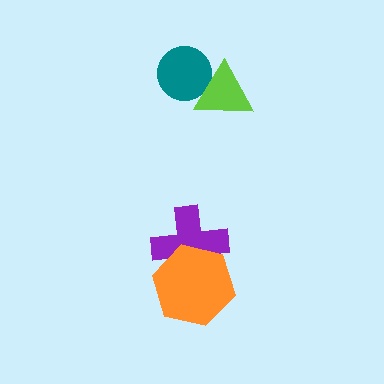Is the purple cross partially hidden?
Yes, it is partially covered by another shape.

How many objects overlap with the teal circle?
1 object overlaps with the teal circle.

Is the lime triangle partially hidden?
No, no other shape covers it.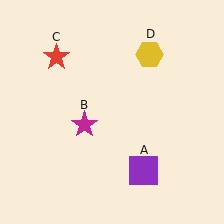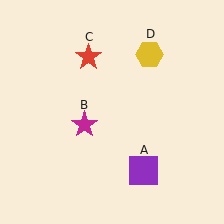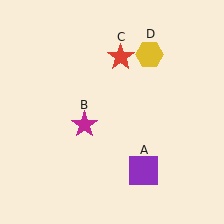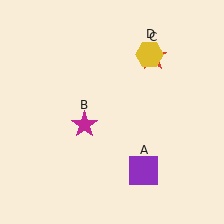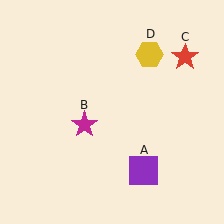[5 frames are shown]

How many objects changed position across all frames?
1 object changed position: red star (object C).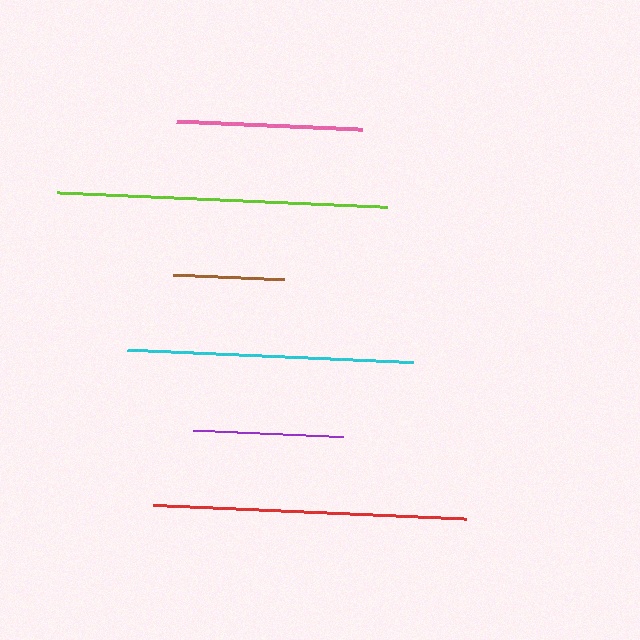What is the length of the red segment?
The red segment is approximately 314 pixels long.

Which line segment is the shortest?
The brown line is the shortest at approximately 111 pixels.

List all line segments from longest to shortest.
From longest to shortest: lime, red, cyan, pink, purple, brown.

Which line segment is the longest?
The lime line is the longest at approximately 330 pixels.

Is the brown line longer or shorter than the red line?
The red line is longer than the brown line.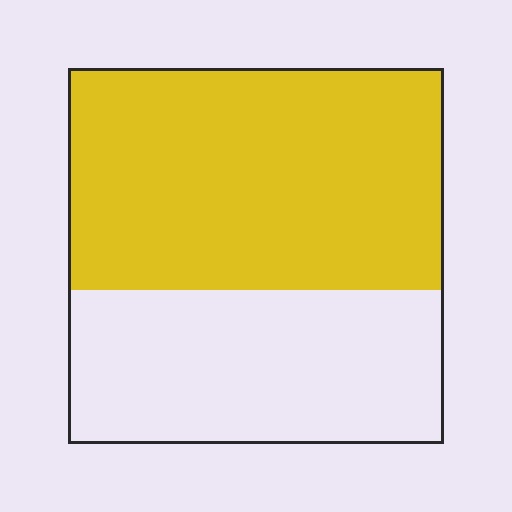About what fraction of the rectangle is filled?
About three fifths (3/5).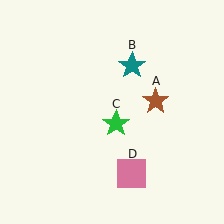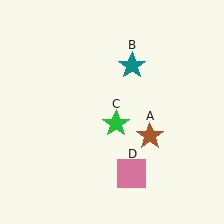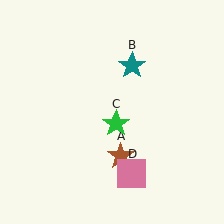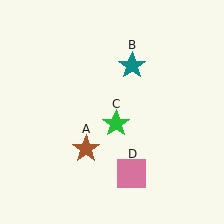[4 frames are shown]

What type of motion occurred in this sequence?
The brown star (object A) rotated clockwise around the center of the scene.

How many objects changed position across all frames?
1 object changed position: brown star (object A).